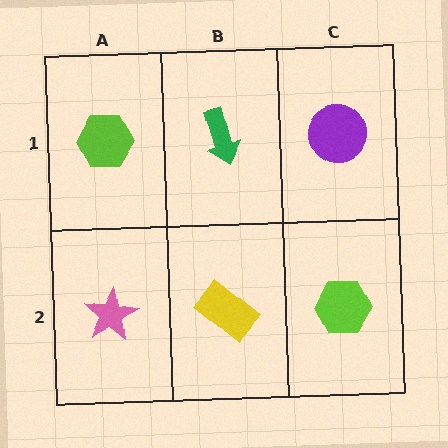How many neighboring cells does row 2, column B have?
3.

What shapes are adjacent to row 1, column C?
A lime hexagon (row 2, column C), a green arrow (row 1, column B).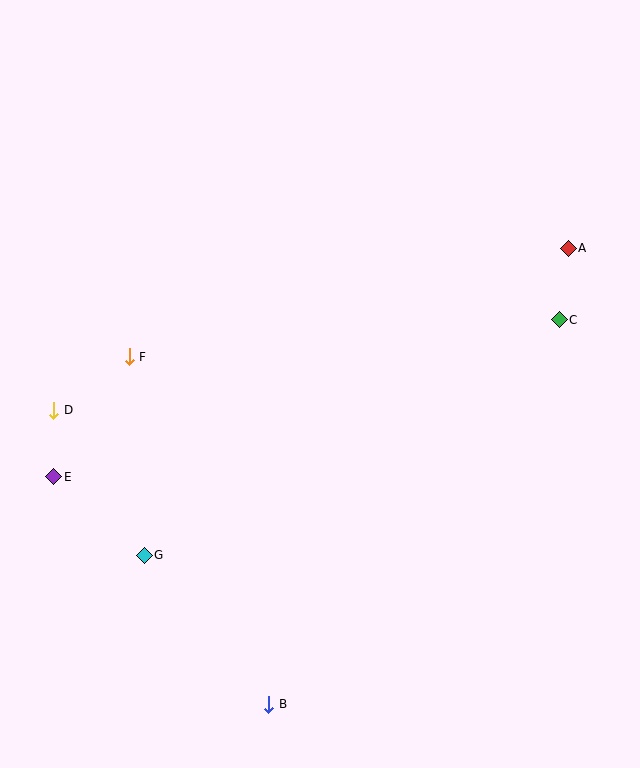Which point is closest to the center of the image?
Point F at (129, 357) is closest to the center.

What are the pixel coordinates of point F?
Point F is at (129, 357).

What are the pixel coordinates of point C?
Point C is at (559, 320).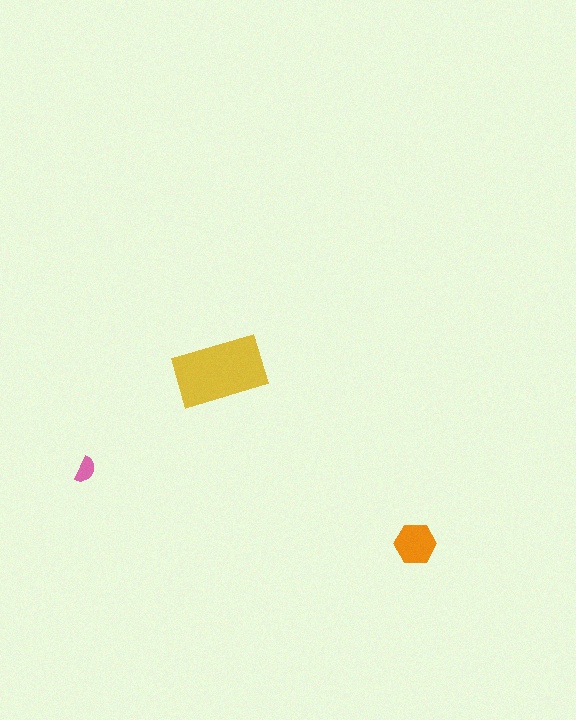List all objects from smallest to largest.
The pink semicircle, the orange hexagon, the yellow rectangle.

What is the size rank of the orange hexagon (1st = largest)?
2nd.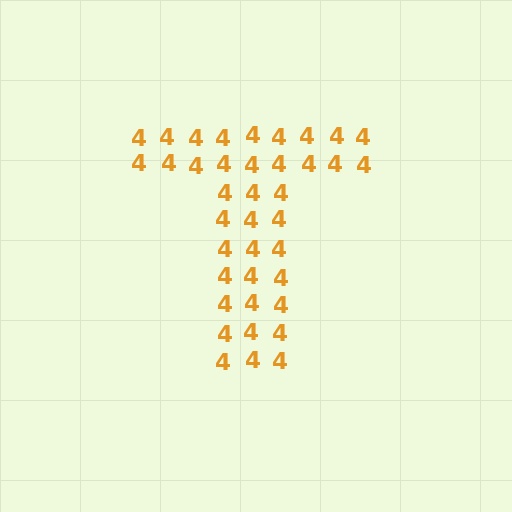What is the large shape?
The large shape is the letter T.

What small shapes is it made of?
It is made of small digit 4's.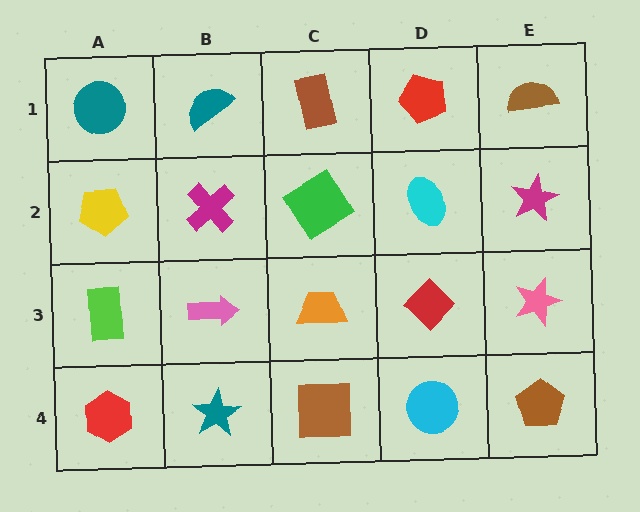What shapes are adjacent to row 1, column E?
A magenta star (row 2, column E), a red pentagon (row 1, column D).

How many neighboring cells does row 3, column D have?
4.